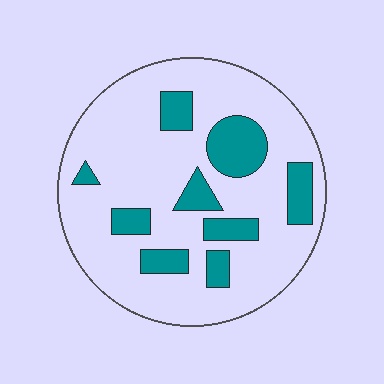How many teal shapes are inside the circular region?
9.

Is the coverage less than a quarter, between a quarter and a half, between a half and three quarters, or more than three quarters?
Less than a quarter.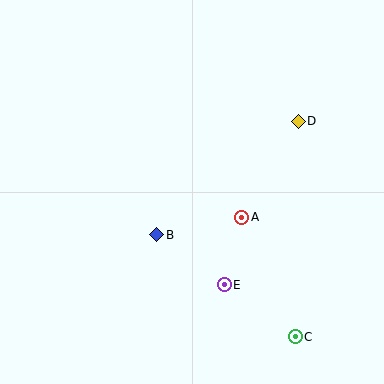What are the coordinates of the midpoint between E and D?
The midpoint between E and D is at (261, 203).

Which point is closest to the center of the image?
Point B at (157, 235) is closest to the center.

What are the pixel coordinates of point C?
Point C is at (295, 337).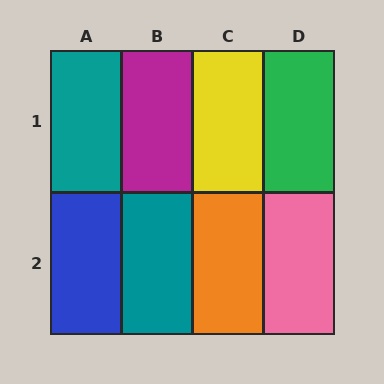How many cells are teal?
2 cells are teal.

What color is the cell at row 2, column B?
Teal.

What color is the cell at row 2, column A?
Blue.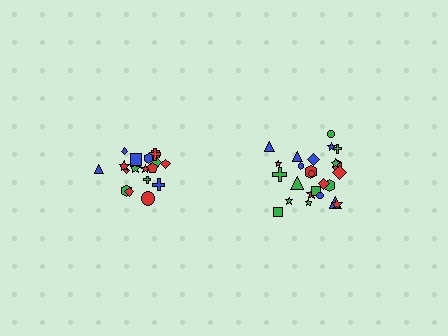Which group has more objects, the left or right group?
The right group.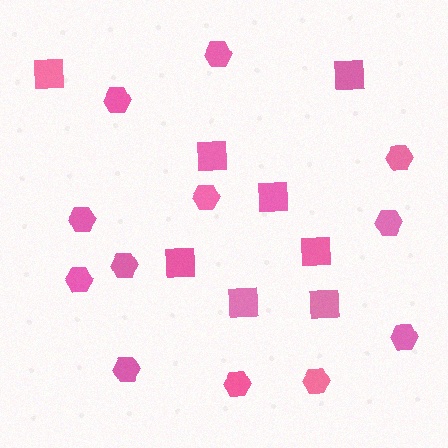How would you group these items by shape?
There are 2 groups: one group of hexagons (12) and one group of squares (8).